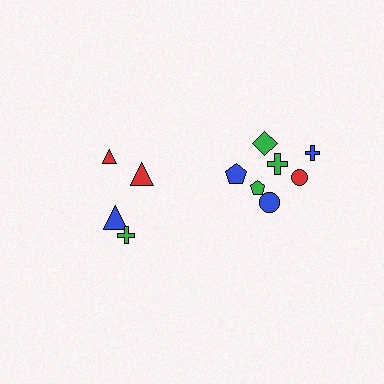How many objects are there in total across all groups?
There are 11 objects.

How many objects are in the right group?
There are 7 objects.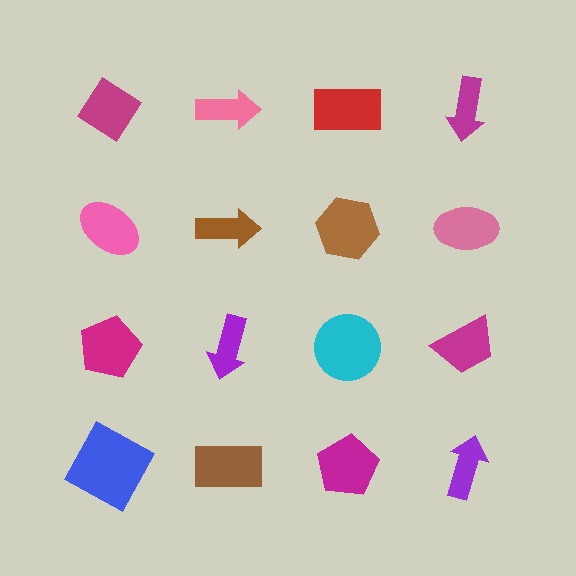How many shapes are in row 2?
4 shapes.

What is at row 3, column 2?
A purple arrow.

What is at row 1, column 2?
A pink arrow.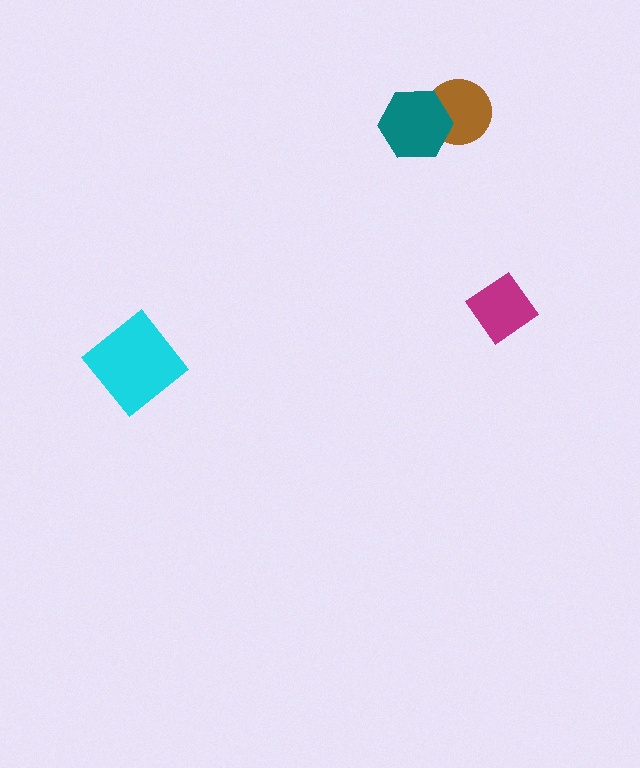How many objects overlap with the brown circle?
1 object overlaps with the brown circle.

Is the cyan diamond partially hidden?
No, no other shape covers it.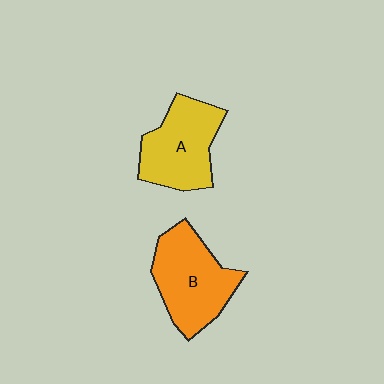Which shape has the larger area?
Shape B (orange).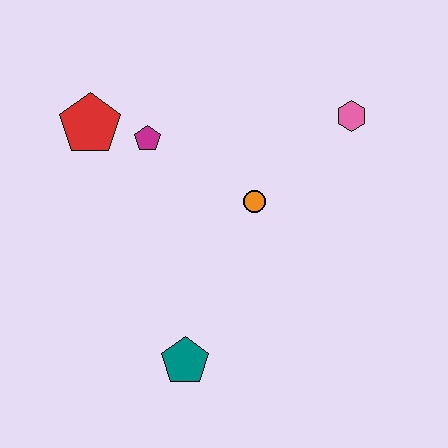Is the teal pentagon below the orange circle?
Yes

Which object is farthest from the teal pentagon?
The pink hexagon is farthest from the teal pentagon.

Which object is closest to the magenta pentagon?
The red pentagon is closest to the magenta pentagon.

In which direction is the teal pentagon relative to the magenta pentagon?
The teal pentagon is below the magenta pentagon.